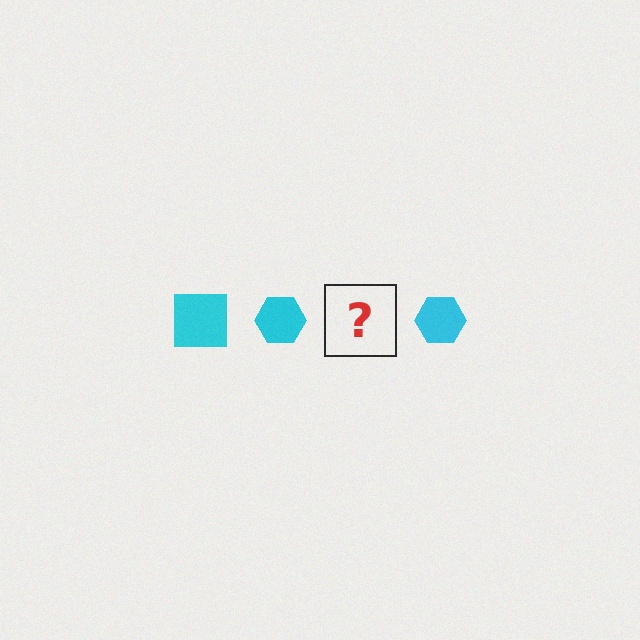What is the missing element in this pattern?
The missing element is a cyan square.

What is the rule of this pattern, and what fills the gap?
The rule is that the pattern cycles through square, hexagon shapes in cyan. The gap should be filled with a cyan square.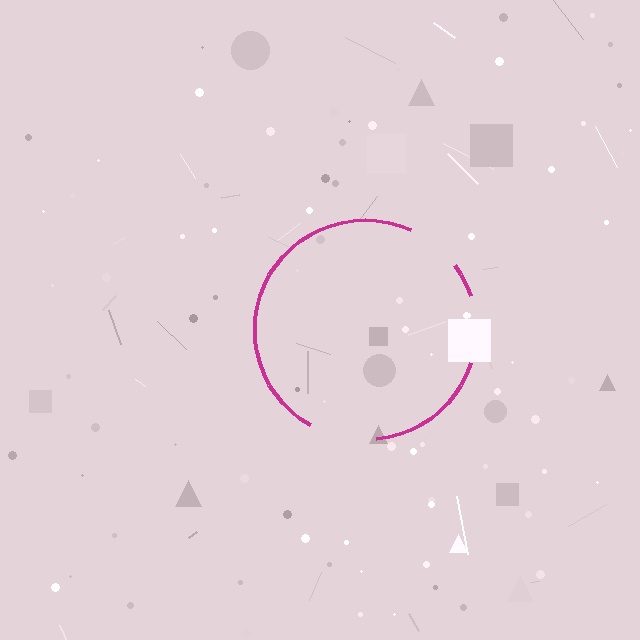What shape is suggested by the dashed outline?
The dashed outline suggests a circle.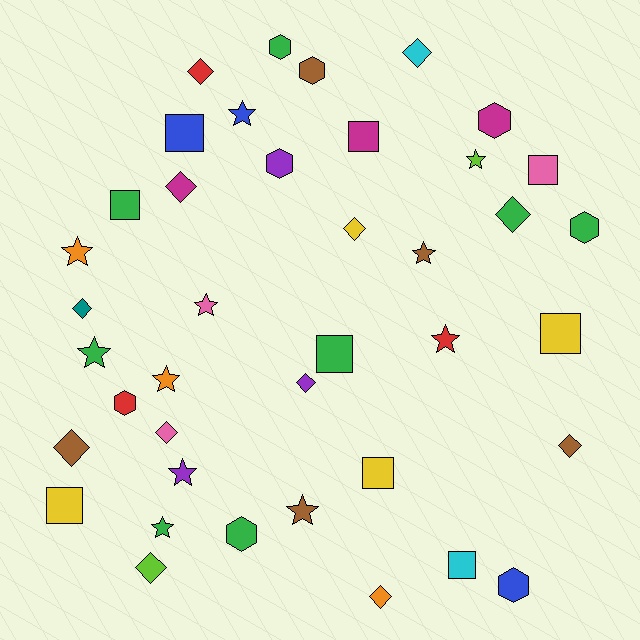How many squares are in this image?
There are 9 squares.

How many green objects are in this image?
There are 8 green objects.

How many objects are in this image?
There are 40 objects.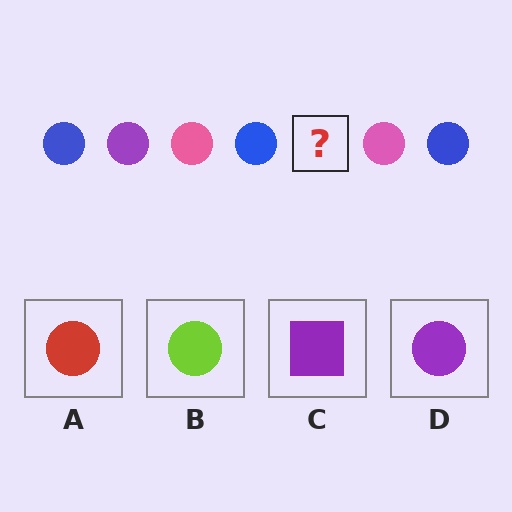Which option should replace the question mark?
Option D.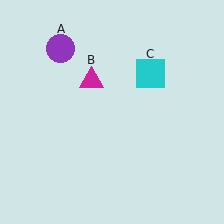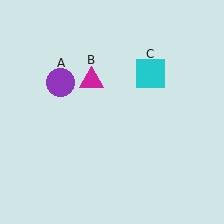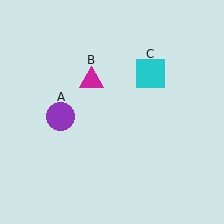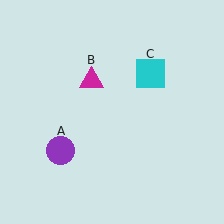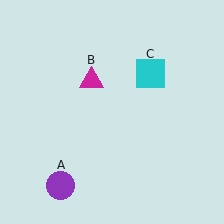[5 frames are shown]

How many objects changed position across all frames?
1 object changed position: purple circle (object A).